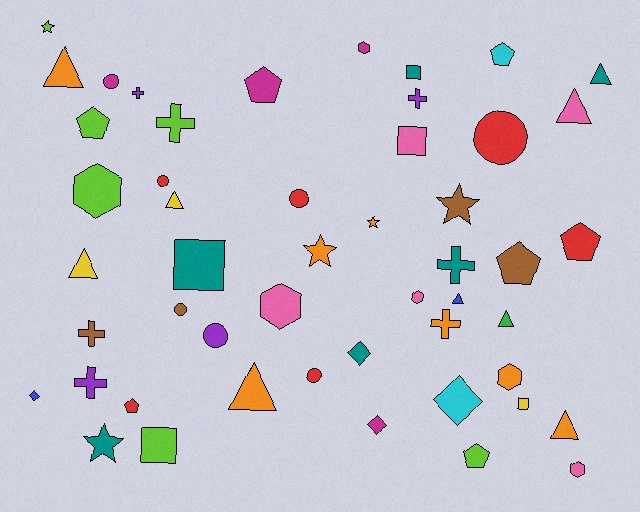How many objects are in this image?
There are 50 objects.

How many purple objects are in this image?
There are 4 purple objects.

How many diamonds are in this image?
There are 4 diamonds.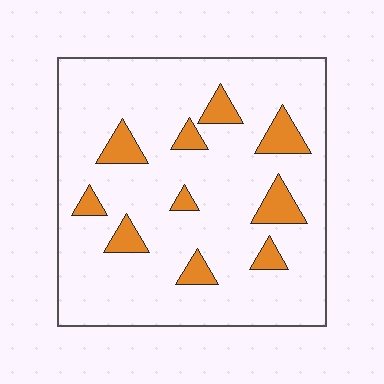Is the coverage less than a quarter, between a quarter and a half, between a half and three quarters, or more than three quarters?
Less than a quarter.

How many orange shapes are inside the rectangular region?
10.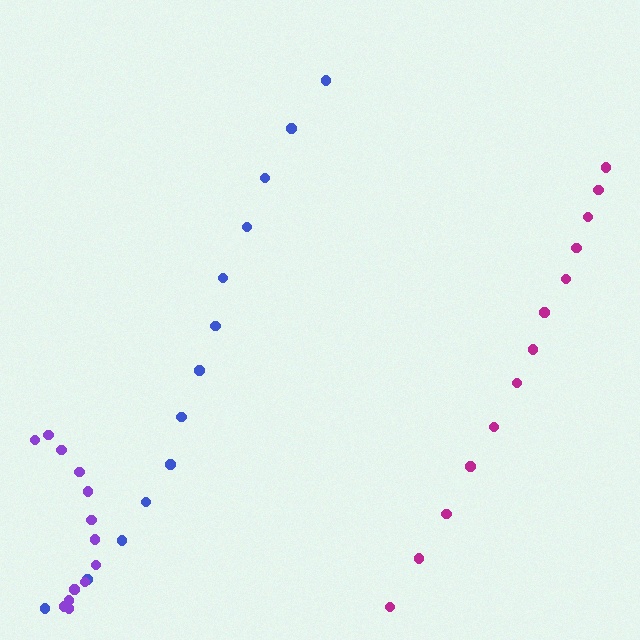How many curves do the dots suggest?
There are 3 distinct paths.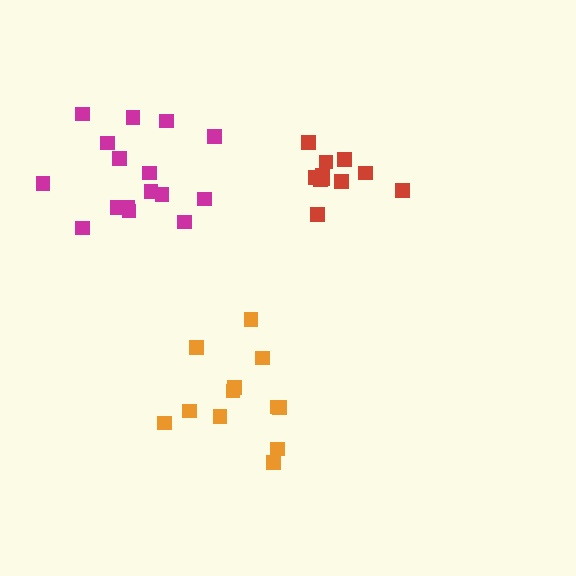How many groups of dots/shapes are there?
There are 3 groups.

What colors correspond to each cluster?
The clusters are colored: orange, red, magenta.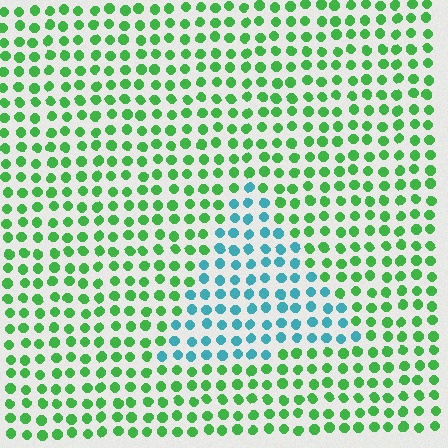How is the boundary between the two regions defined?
The boundary is defined purely by a slight shift in hue (about 62 degrees). Spacing, size, and orientation are identical on both sides.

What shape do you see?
I see a triangle.